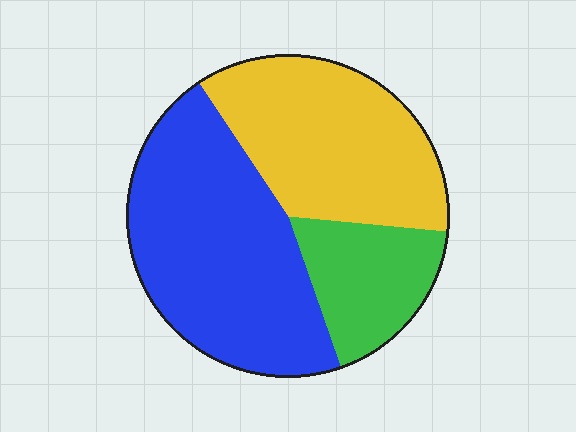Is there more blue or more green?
Blue.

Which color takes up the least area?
Green, at roughly 20%.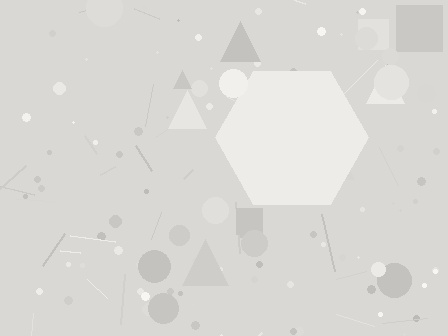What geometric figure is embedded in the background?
A hexagon is embedded in the background.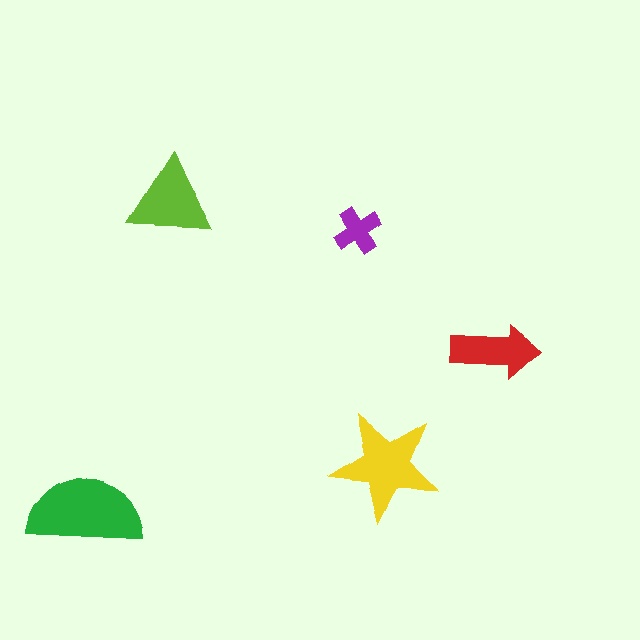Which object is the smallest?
The purple cross.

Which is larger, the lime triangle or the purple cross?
The lime triangle.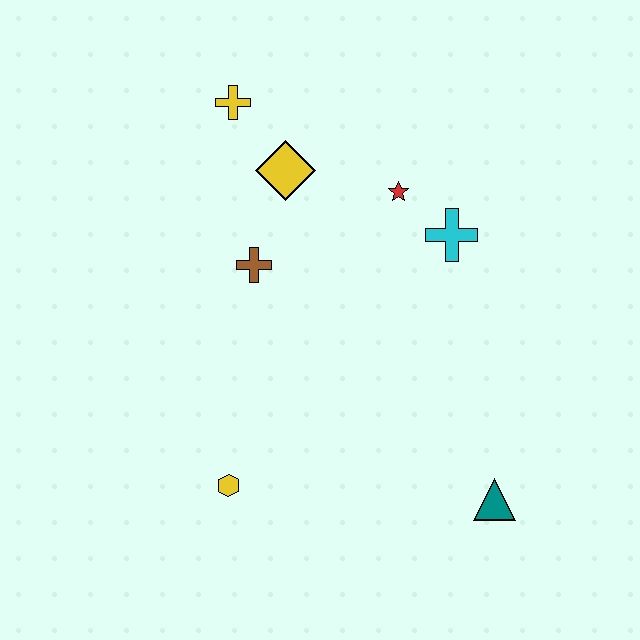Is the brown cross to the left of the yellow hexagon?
No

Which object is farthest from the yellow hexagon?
The yellow cross is farthest from the yellow hexagon.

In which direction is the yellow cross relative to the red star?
The yellow cross is to the left of the red star.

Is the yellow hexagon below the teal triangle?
No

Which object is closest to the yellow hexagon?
The brown cross is closest to the yellow hexagon.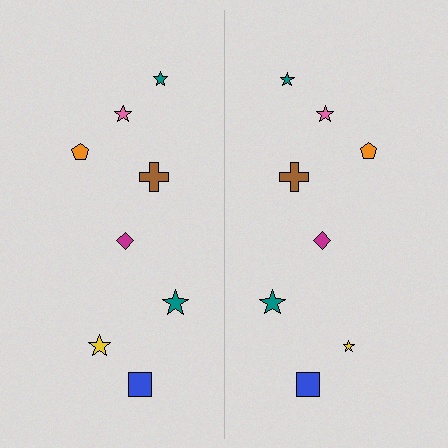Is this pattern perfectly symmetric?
No, the pattern is not perfectly symmetric. The yellow star on the right side has a different size than its mirror counterpart.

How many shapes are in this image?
There are 16 shapes in this image.